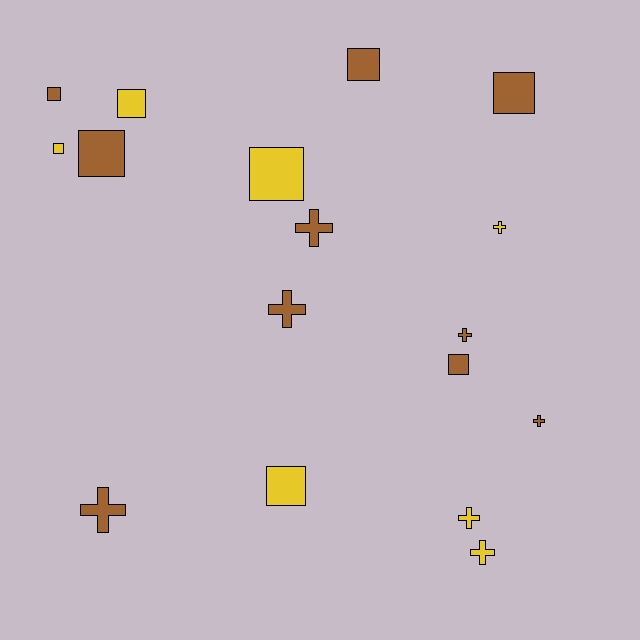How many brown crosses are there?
There are 5 brown crosses.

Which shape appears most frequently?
Square, with 9 objects.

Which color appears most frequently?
Brown, with 10 objects.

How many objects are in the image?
There are 17 objects.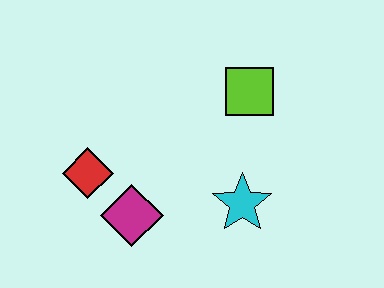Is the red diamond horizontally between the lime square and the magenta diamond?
No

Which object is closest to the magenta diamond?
The red diamond is closest to the magenta diamond.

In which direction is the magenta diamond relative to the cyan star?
The magenta diamond is to the left of the cyan star.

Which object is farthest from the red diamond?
The lime square is farthest from the red diamond.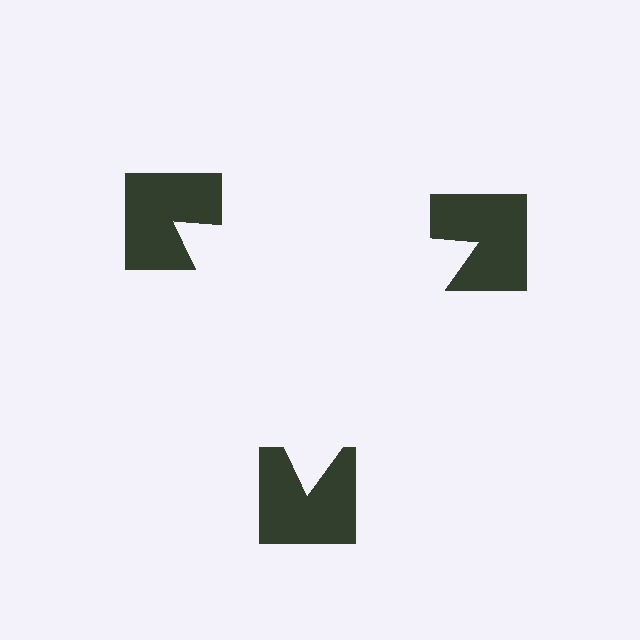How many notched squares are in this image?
There are 3 — one at each vertex of the illusory triangle.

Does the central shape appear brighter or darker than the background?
It typically appears slightly brighter than the background, even though no actual brightness change is drawn.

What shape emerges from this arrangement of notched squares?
An illusory triangle — its edges are inferred from the aligned wedge cuts in the notched squares, not physically drawn.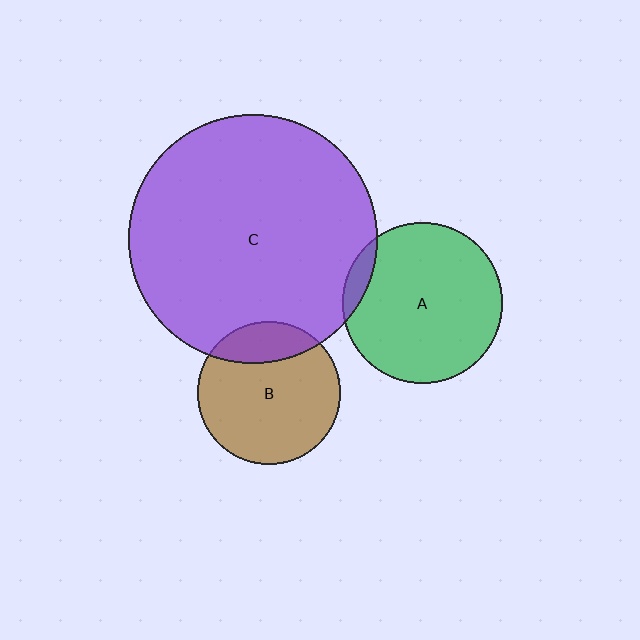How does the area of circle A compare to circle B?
Approximately 1.3 times.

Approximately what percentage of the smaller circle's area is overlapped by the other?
Approximately 20%.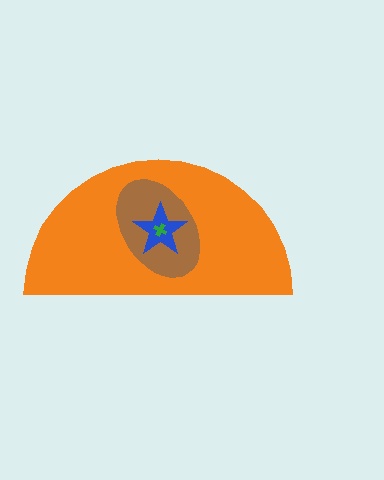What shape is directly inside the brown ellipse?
The blue star.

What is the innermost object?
The green cross.